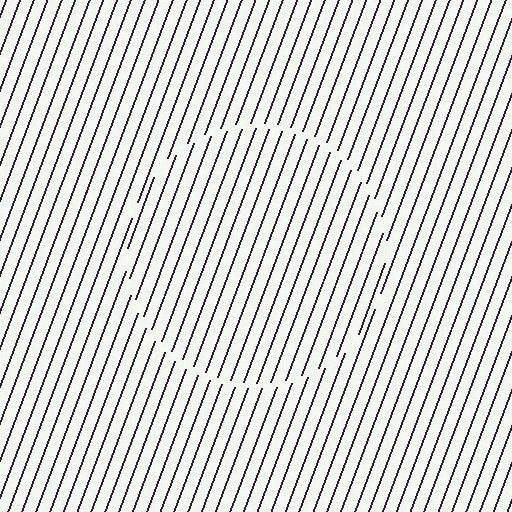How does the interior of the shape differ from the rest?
The interior of the shape contains the same grating, shifted by half a period — the contour is defined by the phase discontinuity where line-ends from the inner and outer gratings abut.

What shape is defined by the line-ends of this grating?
An illusory circle. The interior of the shape contains the same grating, shifted by half a period — the contour is defined by the phase discontinuity where line-ends from the inner and outer gratings abut.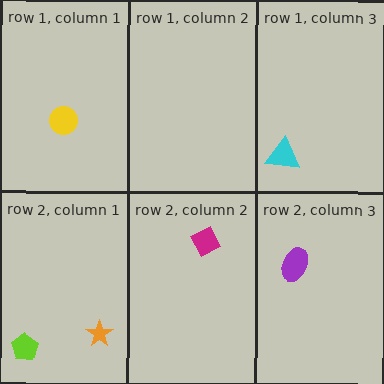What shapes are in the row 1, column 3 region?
The cyan triangle.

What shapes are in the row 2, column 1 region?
The lime pentagon, the orange star.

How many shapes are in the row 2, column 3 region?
1.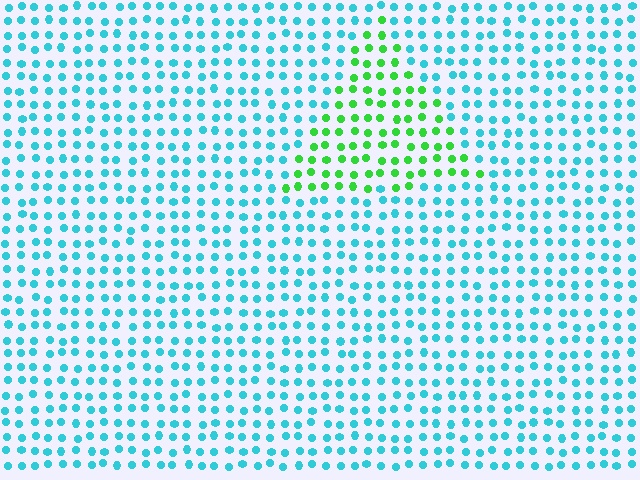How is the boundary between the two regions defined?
The boundary is defined purely by a slight shift in hue (about 61 degrees). Spacing, size, and orientation are identical on both sides.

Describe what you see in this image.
The image is filled with small cyan elements in a uniform arrangement. A triangle-shaped region is visible where the elements are tinted to a slightly different hue, forming a subtle color boundary.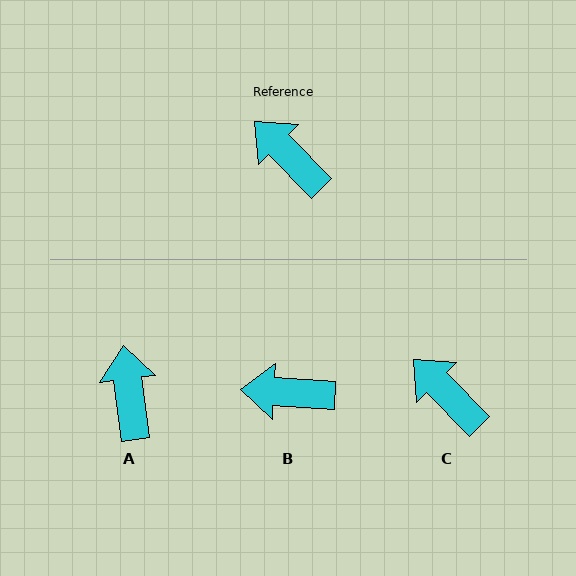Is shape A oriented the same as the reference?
No, it is off by about 38 degrees.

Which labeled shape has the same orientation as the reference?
C.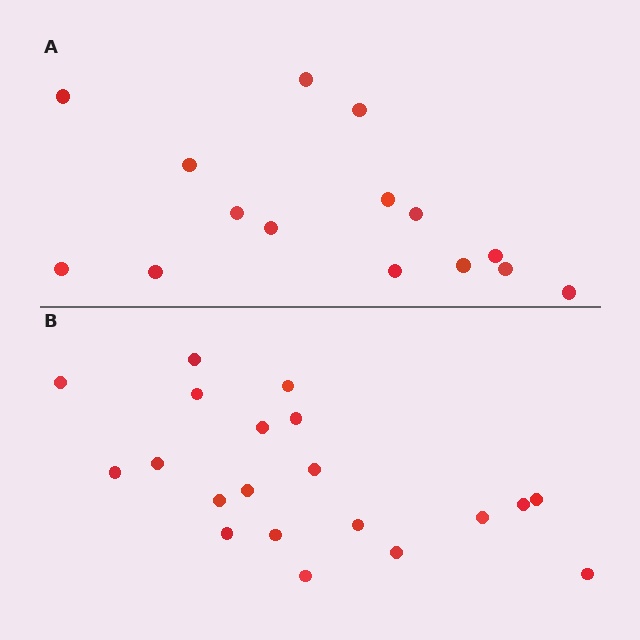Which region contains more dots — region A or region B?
Region B (the bottom region) has more dots.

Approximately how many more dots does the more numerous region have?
Region B has about 5 more dots than region A.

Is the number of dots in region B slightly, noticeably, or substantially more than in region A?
Region B has noticeably more, but not dramatically so. The ratio is roughly 1.3 to 1.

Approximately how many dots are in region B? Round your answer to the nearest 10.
About 20 dots.